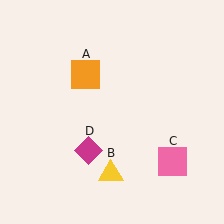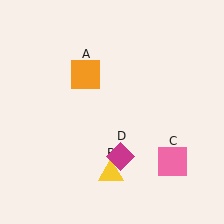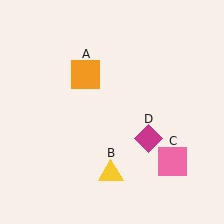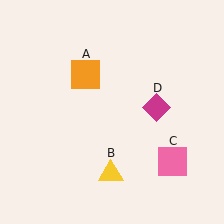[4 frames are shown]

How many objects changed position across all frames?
1 object changed position: magenta diamond (object D).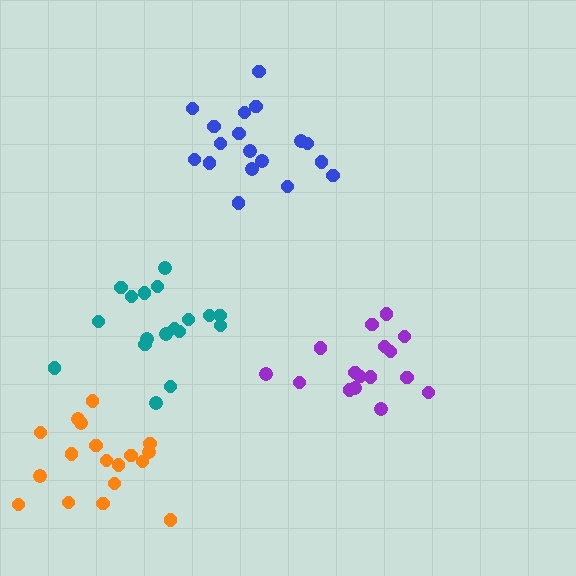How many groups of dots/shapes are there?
There are 4 groups.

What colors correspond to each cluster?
The clusters are colored: teal, purple, orange, blue.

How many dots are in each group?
Group 1: 18 dots, Group 2: 16 dots, Group 3: 18 dots, Group 4: 18 dots (70 total).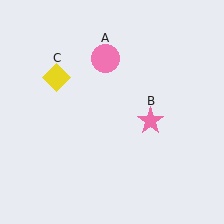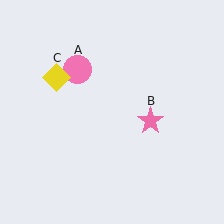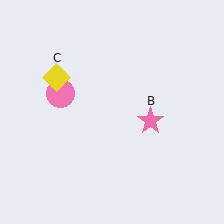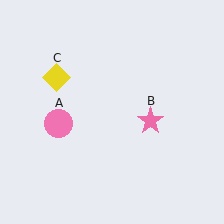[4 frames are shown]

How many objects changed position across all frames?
1 object changed position: pink circle (object A).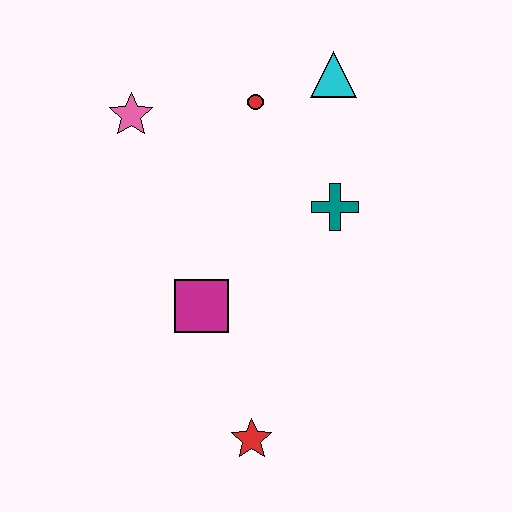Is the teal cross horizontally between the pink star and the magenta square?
No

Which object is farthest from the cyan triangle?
The red star is farthest from the cyan triangle.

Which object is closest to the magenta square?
The red star is closest to the magenta square.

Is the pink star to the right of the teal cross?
No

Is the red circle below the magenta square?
No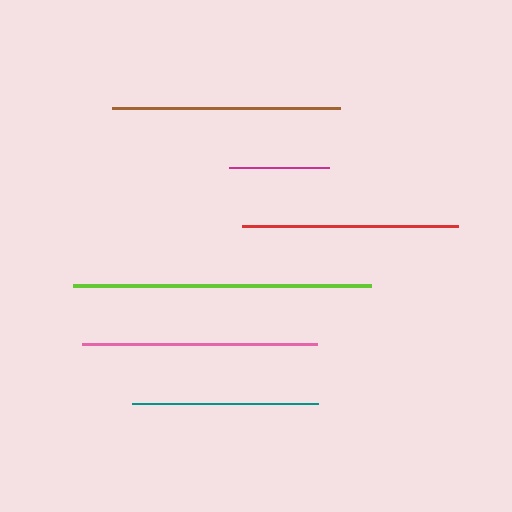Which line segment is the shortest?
The magenta line is the shortest at approximately 100 pixels.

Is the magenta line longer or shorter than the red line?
The red line is longer than the magenta line.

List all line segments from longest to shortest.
From longest to shortest: lime, pink, brown, red, teal, magenta.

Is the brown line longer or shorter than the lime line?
The lime line is longer than the brown line.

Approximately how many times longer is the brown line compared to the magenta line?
The brown line is approximately 2.3 times the length of the magenta line.